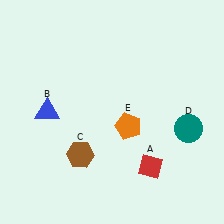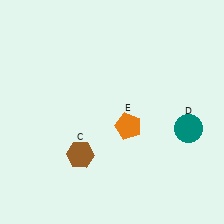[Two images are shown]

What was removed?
The red diamond (A), the blue triangle (B) were removed in Image 2.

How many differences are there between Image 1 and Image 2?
There are 2 differences between the two images.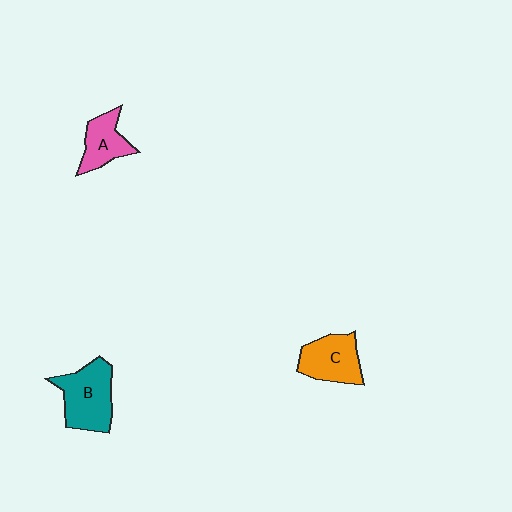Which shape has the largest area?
Shape B (teal).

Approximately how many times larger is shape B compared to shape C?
Approximately 1.2 times.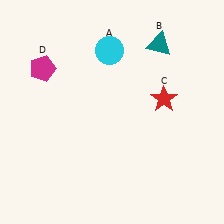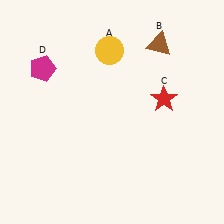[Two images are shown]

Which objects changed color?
A changed from cyan to yellow. B changed from teal to brown.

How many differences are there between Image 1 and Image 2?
There are 2 differences between the two images.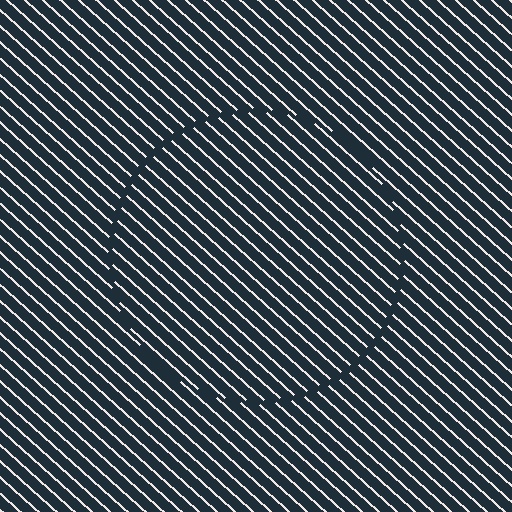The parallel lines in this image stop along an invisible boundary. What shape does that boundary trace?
An illusory circle. The interior of the shape contains the same grating, shifted by half a period — the contour is defined by the phase discontinuity where line-ends from the inner and outer gratings abut.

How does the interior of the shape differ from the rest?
The interior of the shape contains the same grating, shifted by half a period — the contour is defined by the phase discontinuity where line-ends from the inner and outer gratings abut.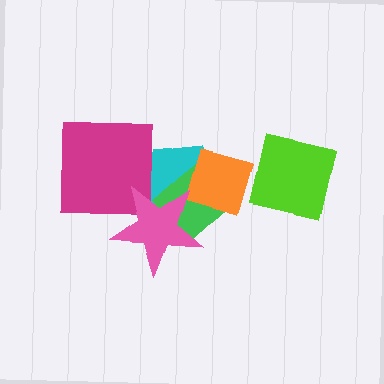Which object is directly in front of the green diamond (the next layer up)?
The orange diamond is directly in front of the green diamond.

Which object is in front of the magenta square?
The pink star is in front of the magenta square.